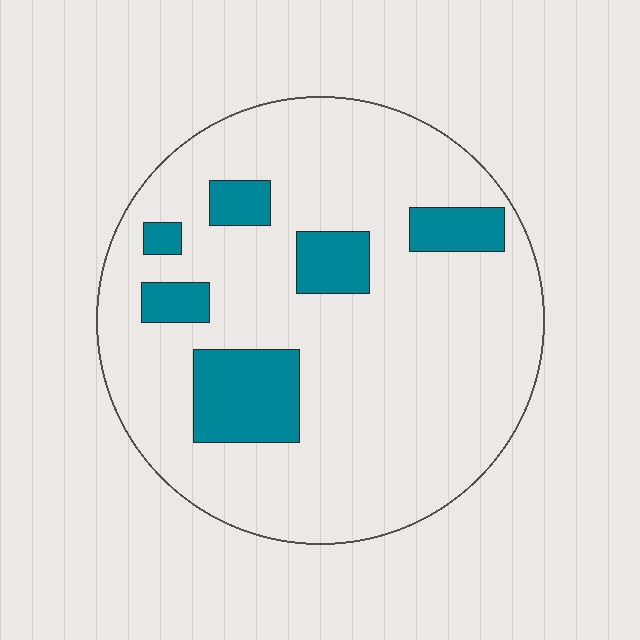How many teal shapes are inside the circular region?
6.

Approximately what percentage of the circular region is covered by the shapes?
Approximately 15%.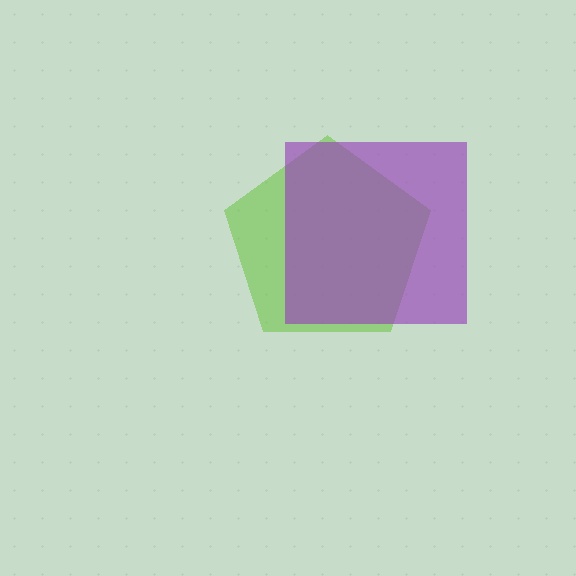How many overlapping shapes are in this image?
There are 2 overlapping shapes in the image.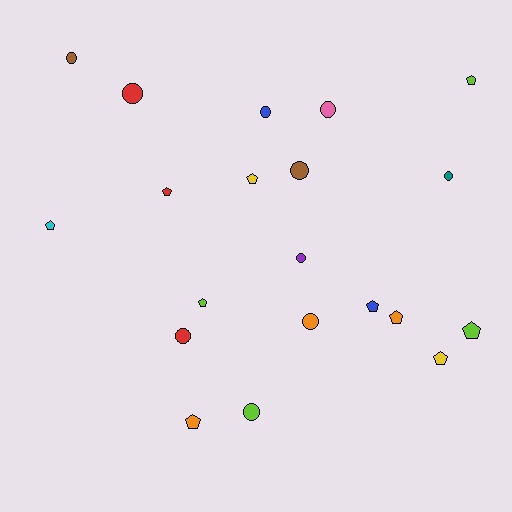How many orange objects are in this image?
There are 3 orange objects.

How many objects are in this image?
There are 20 objects.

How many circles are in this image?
There are 10 circles.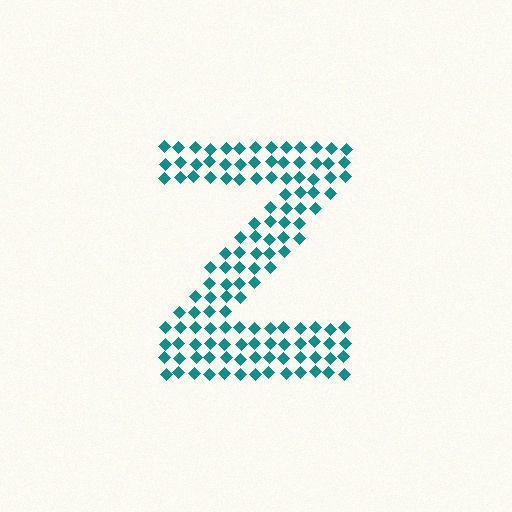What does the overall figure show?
The overall figure shows the letter Z.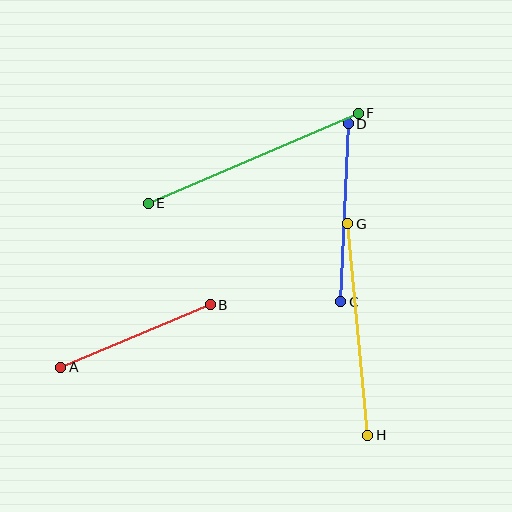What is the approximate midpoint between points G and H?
The midpoint is at approximately (358, 329) pixels.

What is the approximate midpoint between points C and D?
The midpoint is at approximately (345, 213) pixels.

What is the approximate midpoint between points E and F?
The midpoint is at approximately (253, 158) pixels.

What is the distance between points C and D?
The distance is approximately 178 pixels.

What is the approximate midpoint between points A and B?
The midpoint is at approximately (136, 336) pixels.